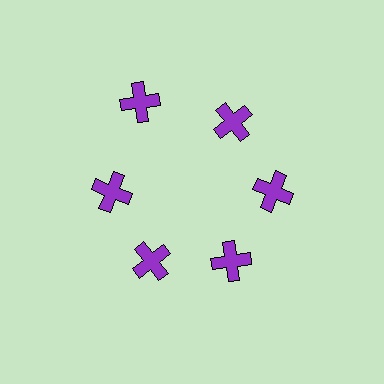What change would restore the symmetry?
The symmetry would be restored by moving it inward, back onto the ring so that all 6 crosses sit at equal angles and equal distance from the center.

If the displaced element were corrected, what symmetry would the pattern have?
It would have 6-fold rotational symmetry — the pattern would map onto itself every 60 degrees.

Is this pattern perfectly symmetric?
No. The 6 purple crosses are arranged in a ring, but one element near the 11 o'clock position is pushed outward from the center, breaking the 6-fold rotational symmetry.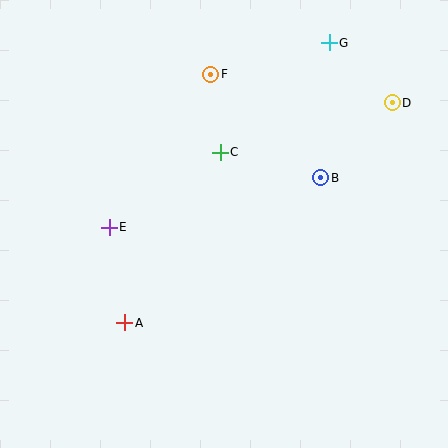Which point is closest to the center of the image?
Point C at (220, 152) is closest to the center.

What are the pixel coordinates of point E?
Point E is at (109, 227).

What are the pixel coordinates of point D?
Point D is at (392, 103).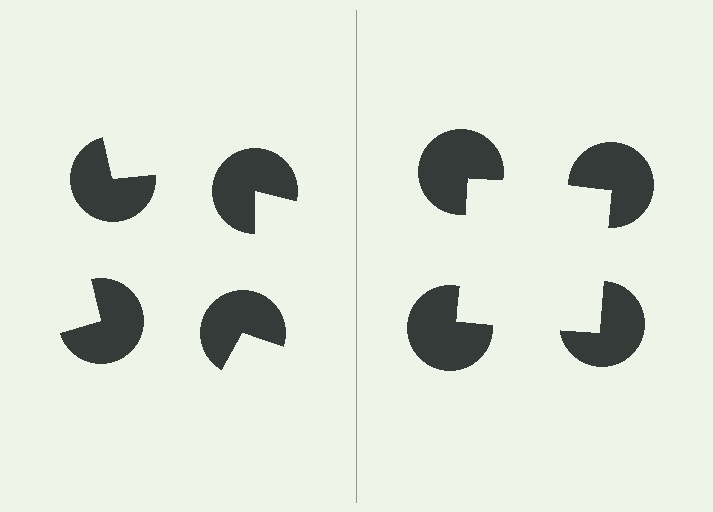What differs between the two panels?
The pac-man discs are positioned identically on both sides; only the wedge orientations differ. On the right they align to a square; on the left they are misaligned.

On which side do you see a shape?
An illusory square appears on the right side. On the left side the wedge cuts are rotated, so no coherent shape forms.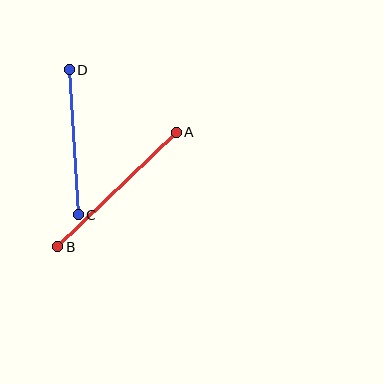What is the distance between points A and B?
The distance is approximately 164 pixels.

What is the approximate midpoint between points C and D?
The midpoint is at approximately (74, 142) pixels.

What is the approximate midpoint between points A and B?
The midpoint is at approximately (117, 189) pixels.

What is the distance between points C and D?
The distance is approximately 145 pixels.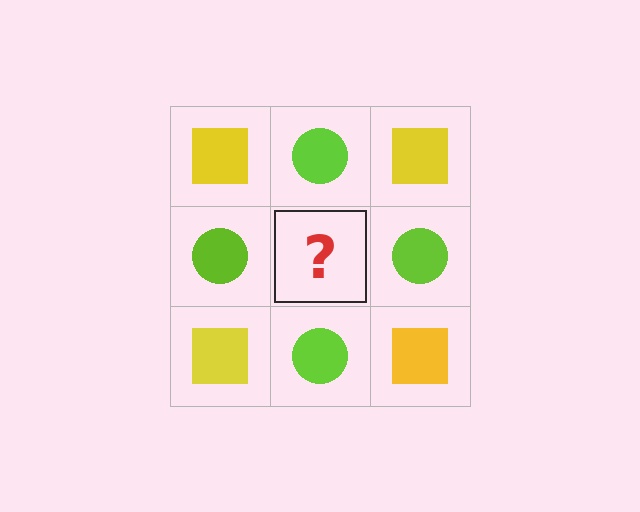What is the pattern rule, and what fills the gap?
The rule is that it alternates yellow square and lime circle in a checkerboard pattern. The gap should be filled with a yellow square.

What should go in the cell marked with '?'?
The missing cell should contain a yellow square.